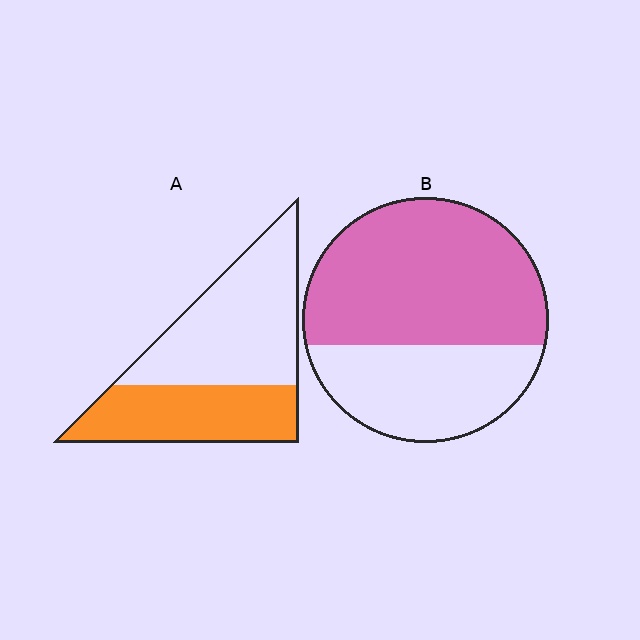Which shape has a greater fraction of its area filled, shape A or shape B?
Shape B.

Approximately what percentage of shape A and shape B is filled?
A is approximately 40% and B is approximately 65%.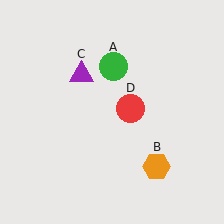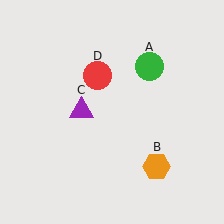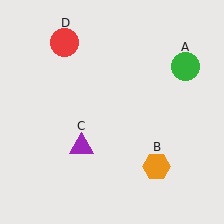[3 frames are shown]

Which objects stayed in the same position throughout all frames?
Orange hexagon (object B) remained stationary.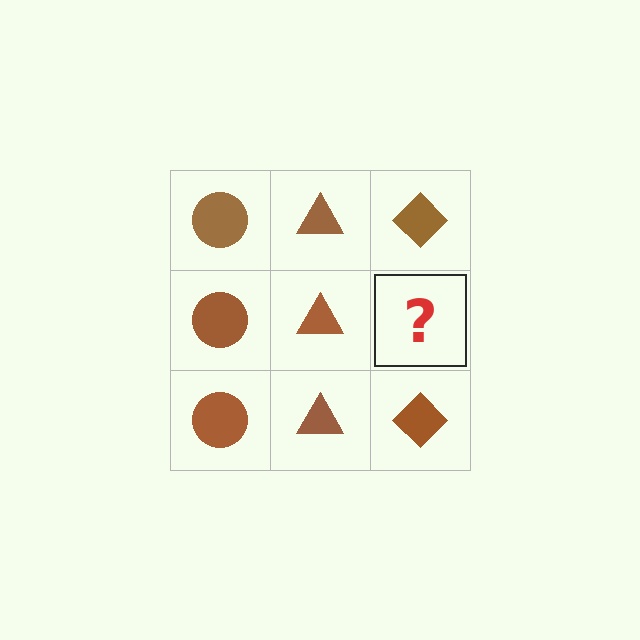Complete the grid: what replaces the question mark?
The question mark should be replaced with a brown diamond.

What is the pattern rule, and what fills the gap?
The rule is that each column has a consistent shape. The gap should be filled with a brown diamond.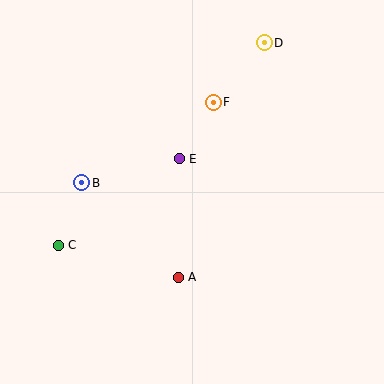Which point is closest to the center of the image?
Point E at (179, 159) is closest to the center.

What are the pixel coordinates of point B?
Point B is at (82, 183).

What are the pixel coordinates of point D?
Point D is at (264, 43).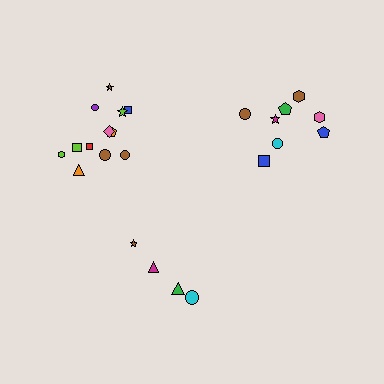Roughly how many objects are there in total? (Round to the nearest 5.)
Roughly 25 objects in total.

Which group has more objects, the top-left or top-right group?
The top-left group.